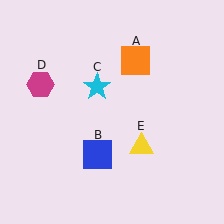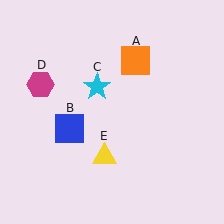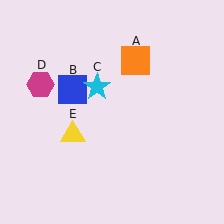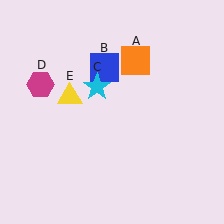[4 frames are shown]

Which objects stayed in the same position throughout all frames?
Orange square (object A) and cyan star (object C) and magenta hexagon (object D) remained stationary.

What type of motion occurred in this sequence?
The blue square (object B), yellow triangle (object E) rotated clockwise around the center of the scene.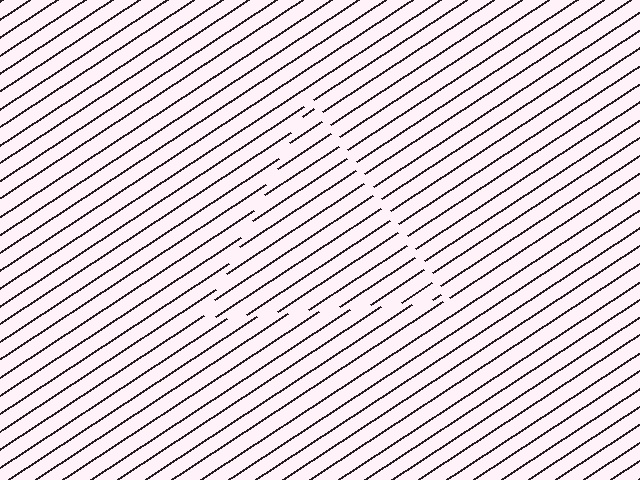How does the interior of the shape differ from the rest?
The interior of the shape contains the same grating, shifted by half a period — the contour is defined by the phase discontinuity where line-ends from the inner and outer gratings abut.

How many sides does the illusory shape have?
3 sides — the line-ends trace a triangle.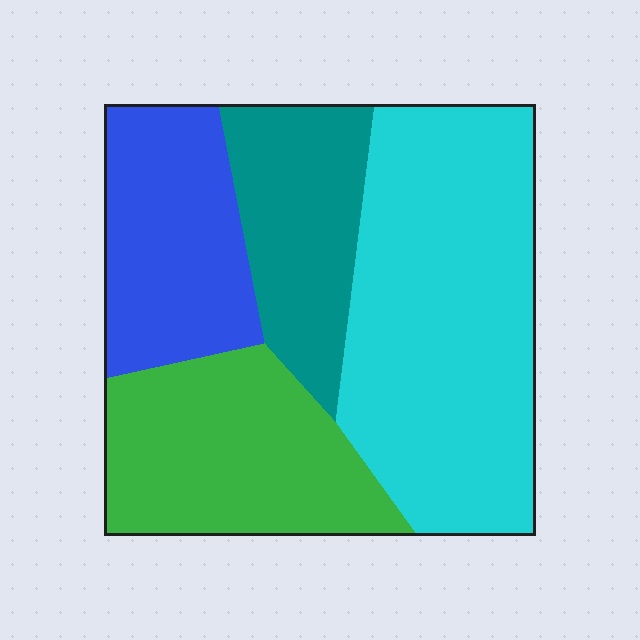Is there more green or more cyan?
Cyan.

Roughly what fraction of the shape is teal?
Teal covers roughly 15% of the shape.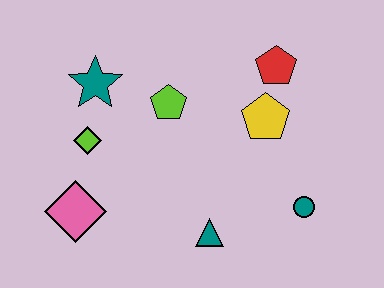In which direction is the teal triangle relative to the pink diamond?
The teal triangle is to the right of the pink diamond.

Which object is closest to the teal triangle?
The teal circle is closest to the teal triangle.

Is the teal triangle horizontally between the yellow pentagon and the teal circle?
No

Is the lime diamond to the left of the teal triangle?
Yes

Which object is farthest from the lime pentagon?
The teal circle is farthest from the lime pentagon.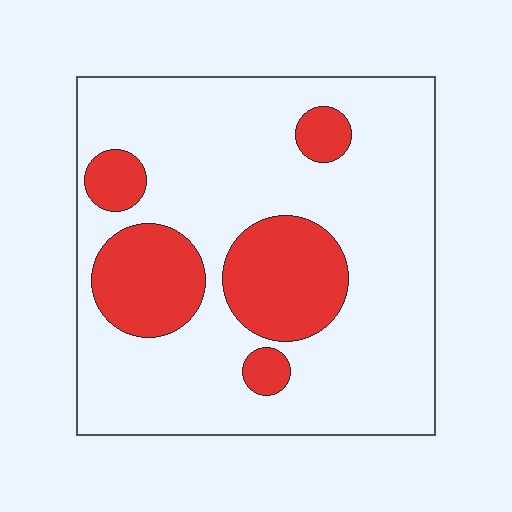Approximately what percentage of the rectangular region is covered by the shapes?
Approximately 25%.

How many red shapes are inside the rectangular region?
5.